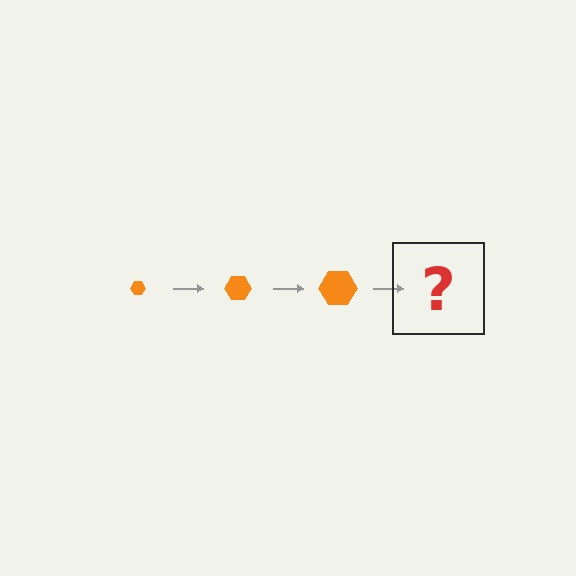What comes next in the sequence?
The next element should be an orange hexagon, larger than the previous one.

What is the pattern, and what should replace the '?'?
The pattern is that the hexagon gets progressively larger each step. The '?' should be an orange hexagon, larger than the previous one.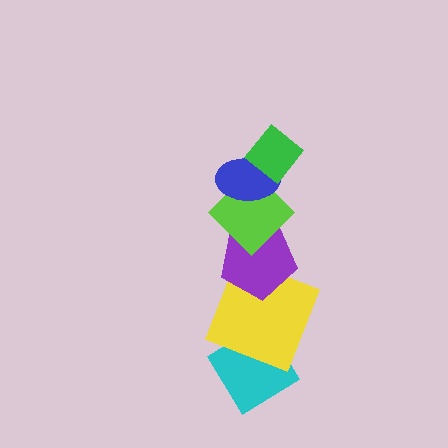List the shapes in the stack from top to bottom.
From top to bottom: the green diamond, the blue ellipse, the lime diamond, the purple pentagon, the yellow square, the cyan diamond.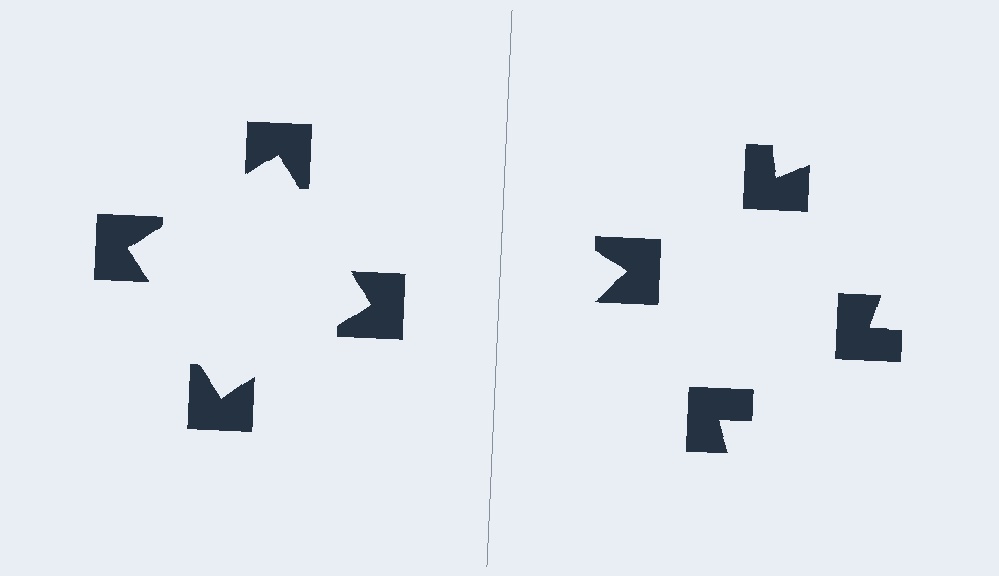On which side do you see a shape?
An illusory square appears on the left side. On the right side the wedge cuts are rotated, so no coherent shape forms.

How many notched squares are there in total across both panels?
8 — 4 on each side.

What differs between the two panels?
The notched squares are positioned identically on both sides; only the wedge orientations differ. On the left they align to a square; on the right they are misaligned.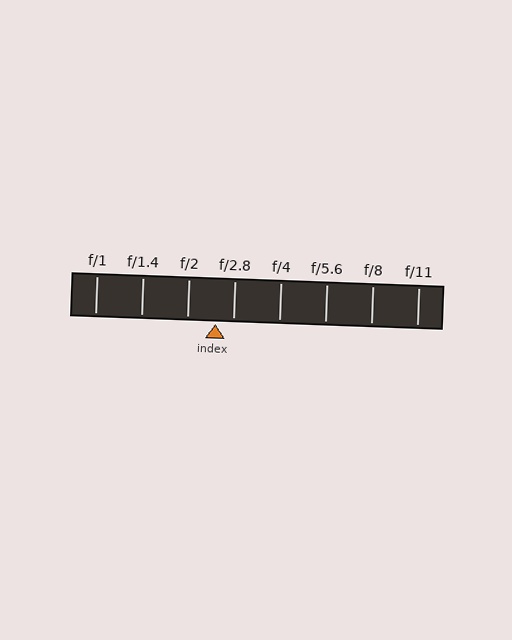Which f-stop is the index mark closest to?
The index mark is closest to f/2.8.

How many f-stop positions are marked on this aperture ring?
There are 8 f-stop positions marked.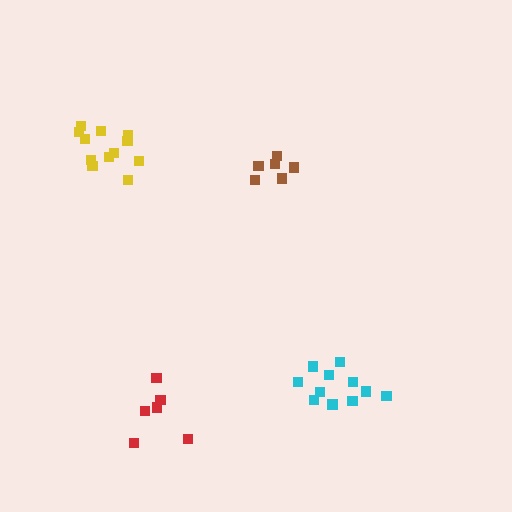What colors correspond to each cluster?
The clusters are colored: brown, yellow, red, cyan.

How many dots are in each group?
Group 1: 6 dots, Group 2: 12 dots, Group 3: 6 dots, Group 4: 11 dots (35 total).